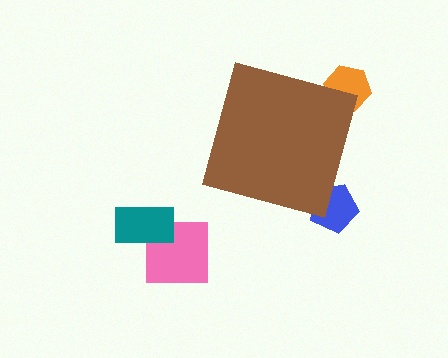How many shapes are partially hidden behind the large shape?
2 shapes are partially hidden.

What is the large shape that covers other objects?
A brown diamond.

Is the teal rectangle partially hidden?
No, the teal rectangle is fully visible.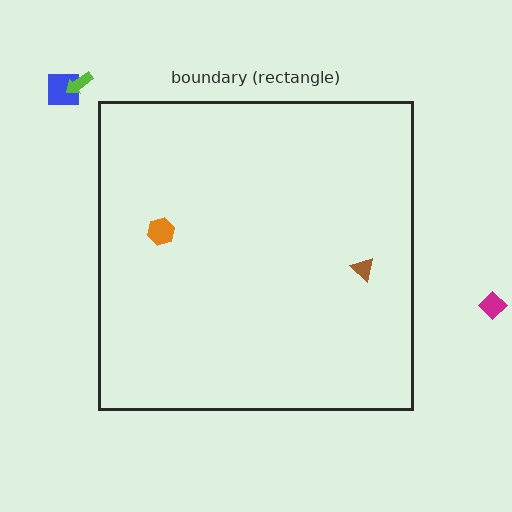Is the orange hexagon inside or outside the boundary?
Inside.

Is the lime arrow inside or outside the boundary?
Outside.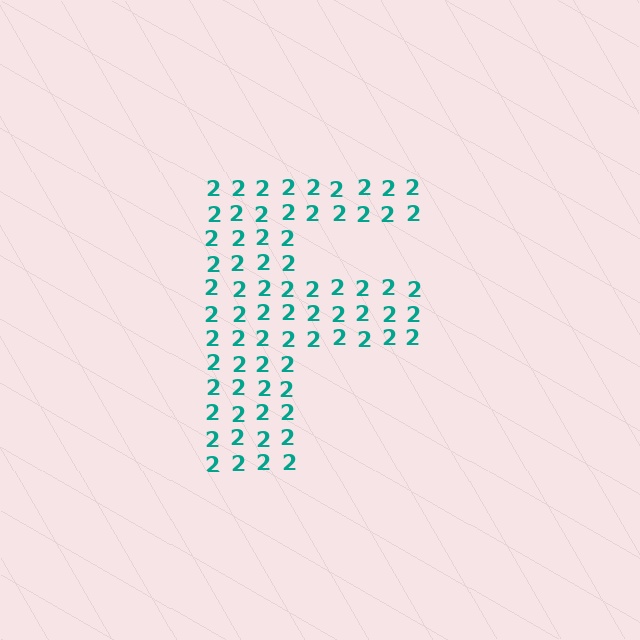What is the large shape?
The large shape is the letter F.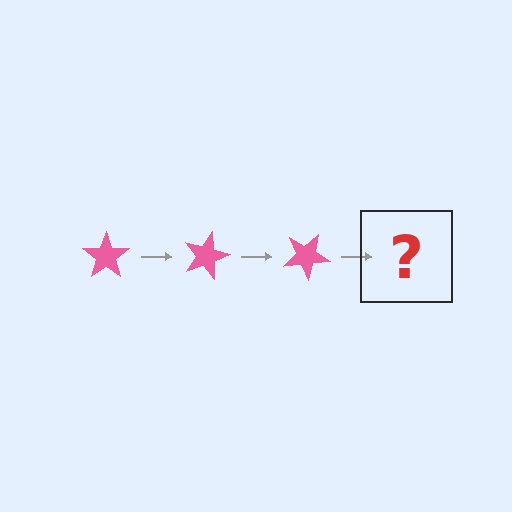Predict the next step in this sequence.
The next step is a pink star rotated 45 degrees.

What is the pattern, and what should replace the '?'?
The pattern is that the star rotates 15 degrees each step. The '?' should be a pink star rotated 45 degrees.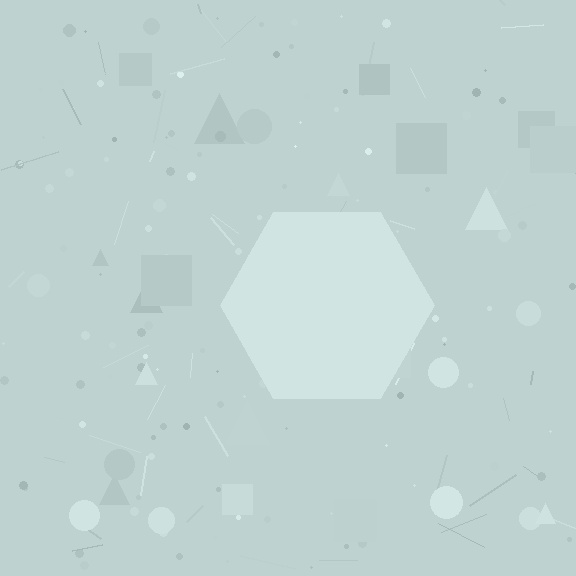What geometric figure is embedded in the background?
A hexagon is embedded in the background.